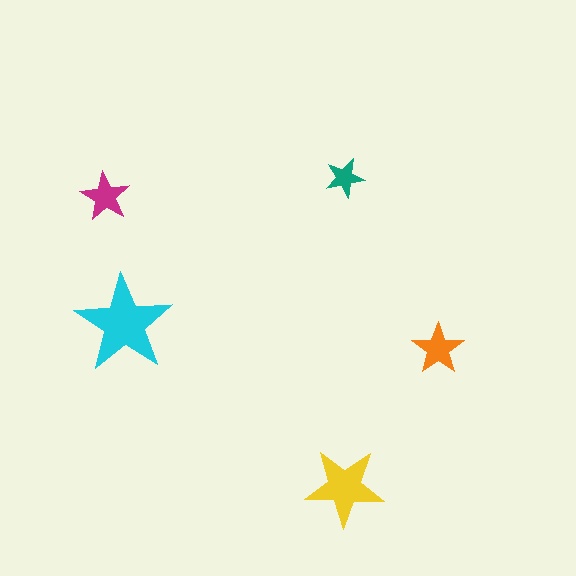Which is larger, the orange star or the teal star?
The orange one.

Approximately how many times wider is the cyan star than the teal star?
About 2.5 times wider.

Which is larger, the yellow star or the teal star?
The yellow one.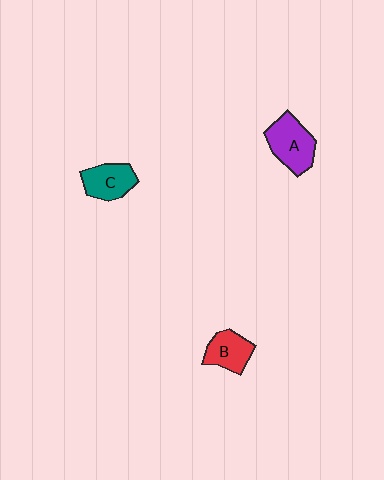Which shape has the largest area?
Shape A (purple).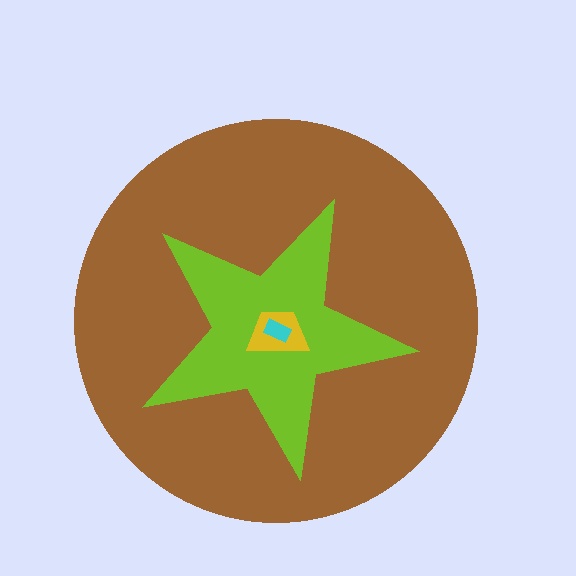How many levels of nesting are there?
4.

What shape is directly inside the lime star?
The yellow trapezoid.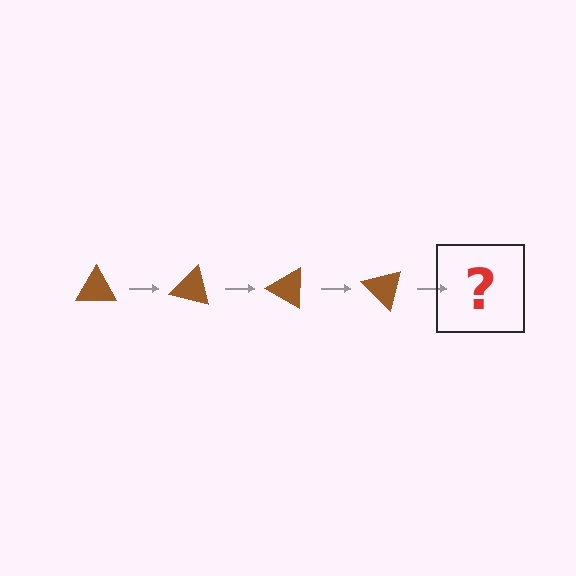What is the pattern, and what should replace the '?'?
The pattern is that the triangle rotates 15 degrees each step. The '?' should be a brown triangle rotated 60 degrees.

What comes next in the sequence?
The next element should be a brown triangle rotated 60 degrees.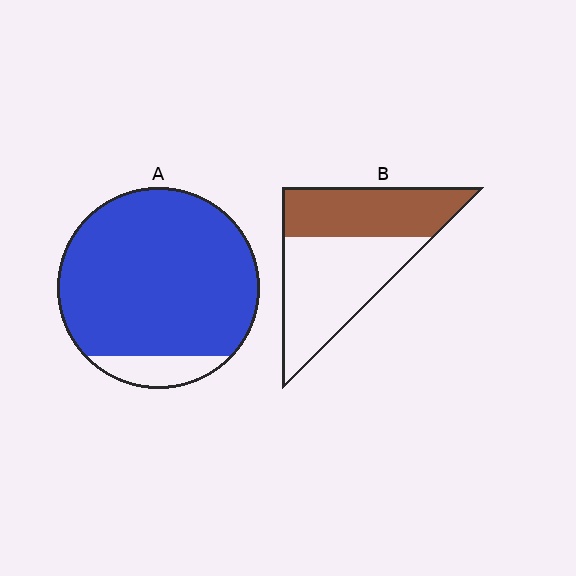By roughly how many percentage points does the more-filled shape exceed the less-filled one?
By roughly 45 percentage points (A over B).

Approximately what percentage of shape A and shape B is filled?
A is approximately 90% and B is approximately 45%.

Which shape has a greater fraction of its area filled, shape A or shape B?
Shape A.